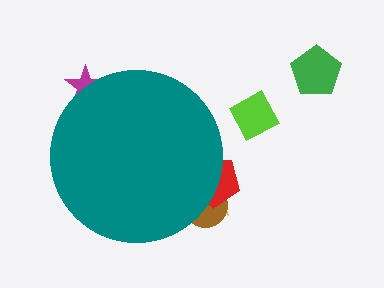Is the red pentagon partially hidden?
Yes, the red pentagon is partially hidden behind the teal circle.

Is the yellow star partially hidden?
Yes, the yellow star is partially hidden behind the teal circle.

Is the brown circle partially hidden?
Yes, the brown circle is partially hidden behind the teal circle.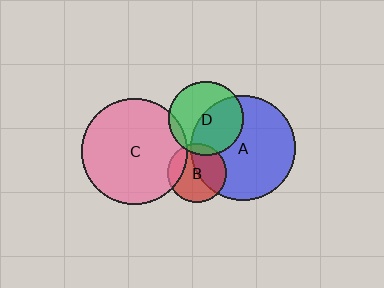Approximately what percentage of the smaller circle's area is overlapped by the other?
Approximately 45%.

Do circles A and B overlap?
Yes.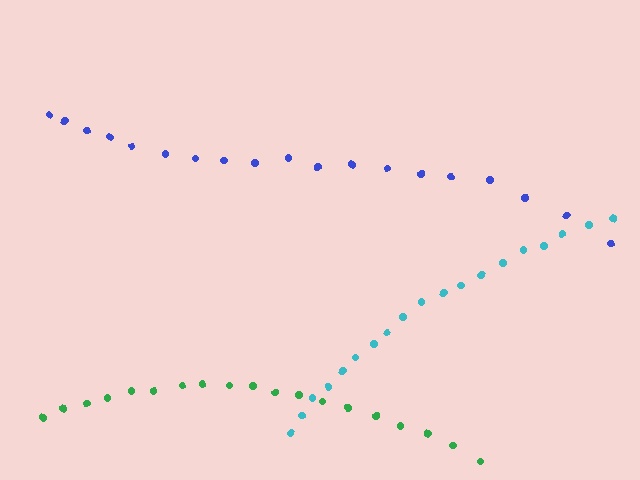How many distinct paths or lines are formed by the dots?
There are 3 distinct paths.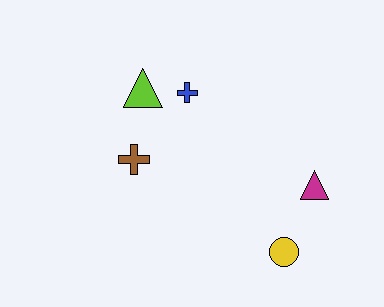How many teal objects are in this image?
There are no teal objects.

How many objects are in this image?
There are 5 objects.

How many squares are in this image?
There are no squares.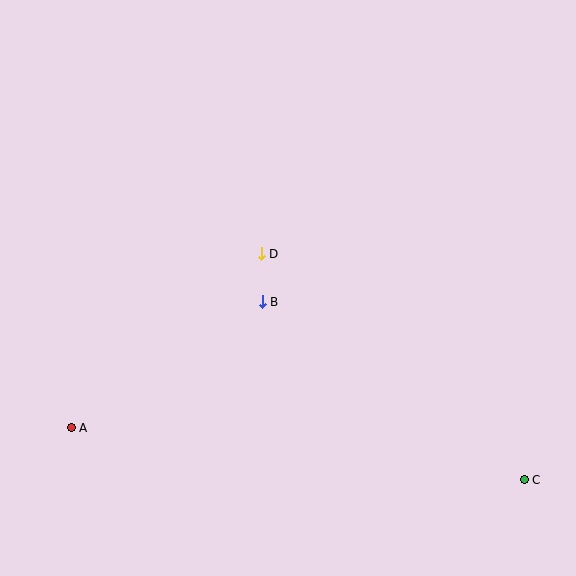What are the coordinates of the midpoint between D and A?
The midpoint between D and A is at (166, 341).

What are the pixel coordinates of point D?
Point D is at (261, 254).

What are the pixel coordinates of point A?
Point A is at (71, 428).